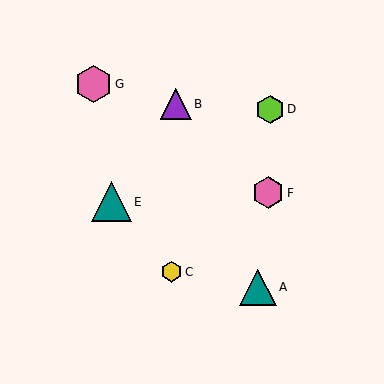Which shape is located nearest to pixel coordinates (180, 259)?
The yellow hexagon (labeled C) at (171, 272) is nearest to that location.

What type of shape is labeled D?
Shape D is a lime hexagon.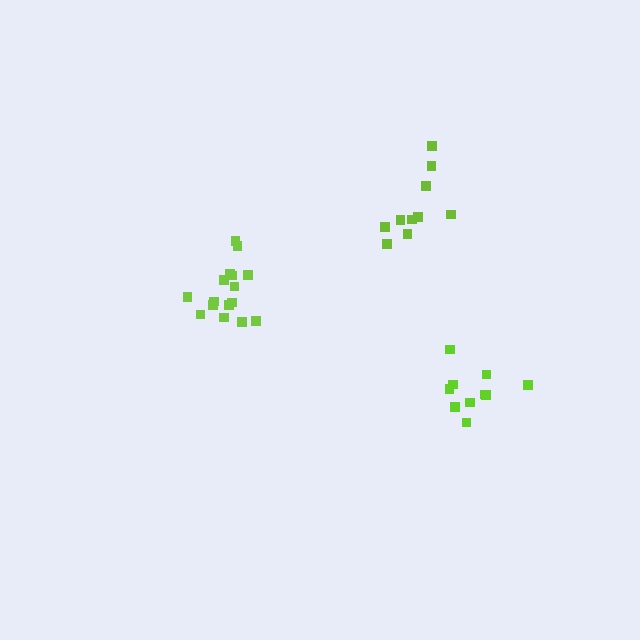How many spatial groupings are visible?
There are 3 spatial groupings.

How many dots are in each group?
Group 1: 16 dots, Group 2: 10 dots, Group 3: 10 dots (36 total).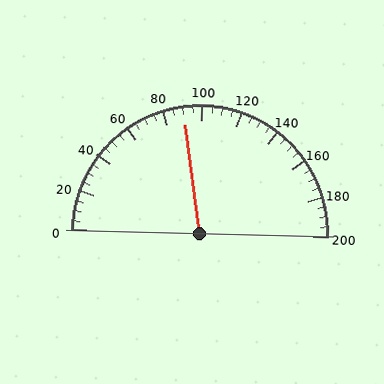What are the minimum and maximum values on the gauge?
The gauge ranges from 0 to 200.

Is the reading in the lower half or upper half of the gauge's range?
The reading is in the lower half of the range (0 to 200).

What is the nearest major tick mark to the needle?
The nearest major tick mark is 80.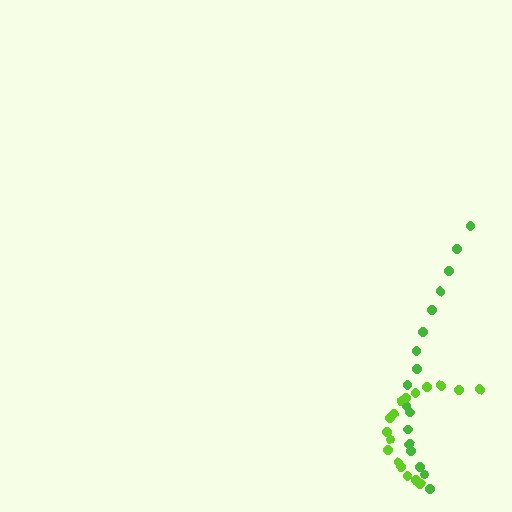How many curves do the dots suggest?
There are 2 distinct paths.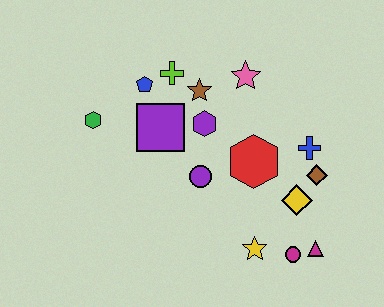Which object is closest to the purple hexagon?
The brown star is closest to the purple hexagon.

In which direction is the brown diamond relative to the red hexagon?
The brown diamond is to the right of the red hexagon.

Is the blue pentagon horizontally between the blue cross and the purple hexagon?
No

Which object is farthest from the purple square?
The magenta triangle is farthest from the purple square.